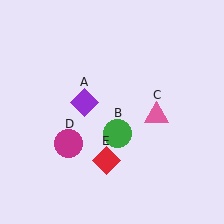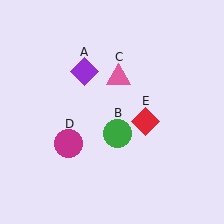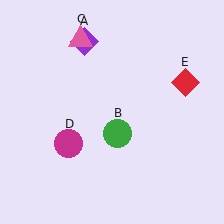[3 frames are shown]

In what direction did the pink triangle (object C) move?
The pink triangle (object C) moved up and to the left.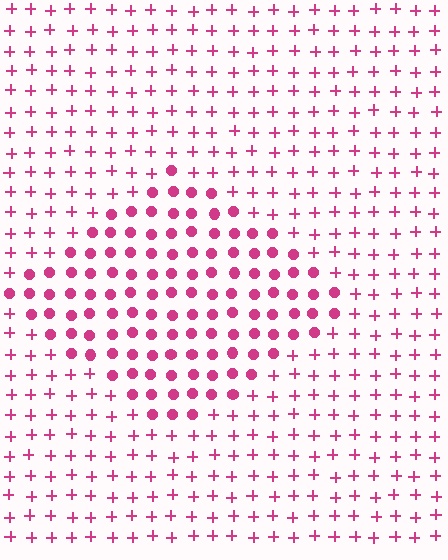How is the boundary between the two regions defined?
The boundary is defined by a change in element shape: circles inside vs. plus signs outside. All elements share the same color and spacing.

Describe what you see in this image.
The image is filled with small magenta elements arranged in a uniform grid. A diamond-shaped region contains circles, while the surrounding area contains plus signs. The boundary is defined purely by the change in element shape.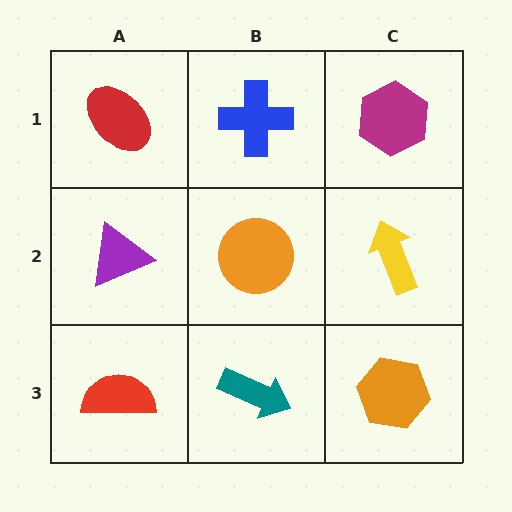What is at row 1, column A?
A red ellipse.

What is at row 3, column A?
A red semicircle.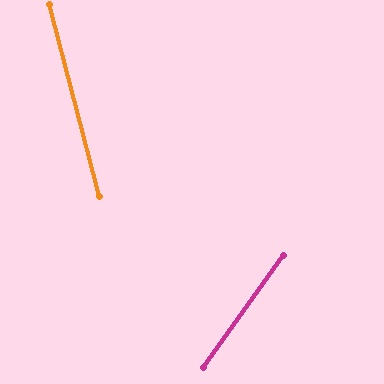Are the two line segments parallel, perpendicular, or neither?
Neither parallel nor perpendicular — they differ by about 50°.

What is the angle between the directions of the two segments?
Approximately 50 degrees.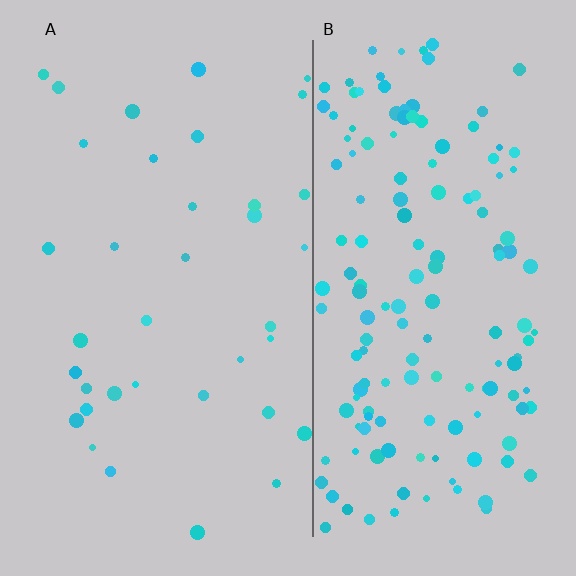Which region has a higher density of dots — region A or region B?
B (the right).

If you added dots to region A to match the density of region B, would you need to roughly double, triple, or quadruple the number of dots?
Approximately quadruple.